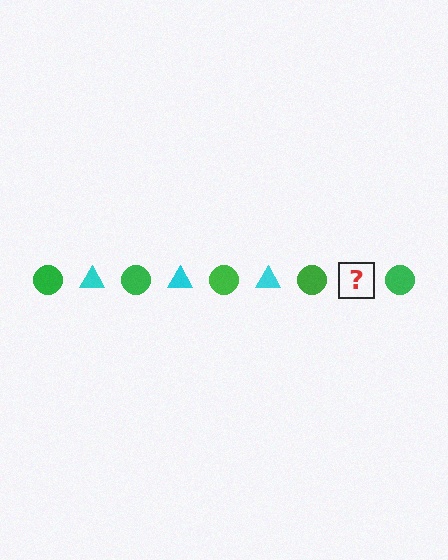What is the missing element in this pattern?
The missing element is a cyan triangle.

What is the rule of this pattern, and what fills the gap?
The rule is that the pattern alternates between green circle and cyan triangle. The gap should be filled with a cyan triangle.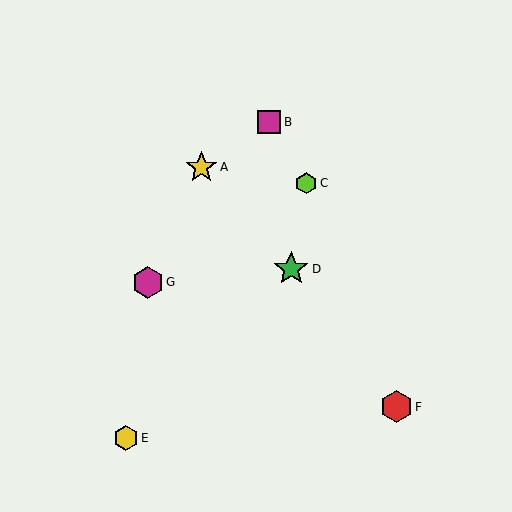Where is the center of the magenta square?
The center of the magenta square is at (269, 122).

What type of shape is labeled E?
Shape E is a yellow hexagon.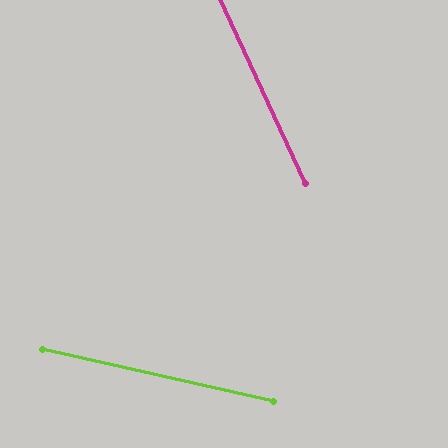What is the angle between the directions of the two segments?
Approximately 53 degrees.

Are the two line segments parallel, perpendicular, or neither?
Neither parallel nor perpendicular — they differ by about 53°.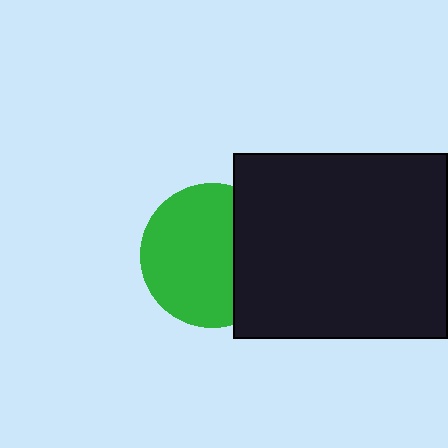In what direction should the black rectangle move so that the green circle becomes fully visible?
The black rectangle should move right. That is the shortest direction to clear the overlap and leave the green circle fully visible.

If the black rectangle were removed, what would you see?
You would see the complete green circle.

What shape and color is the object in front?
The object in front is a black rectangle.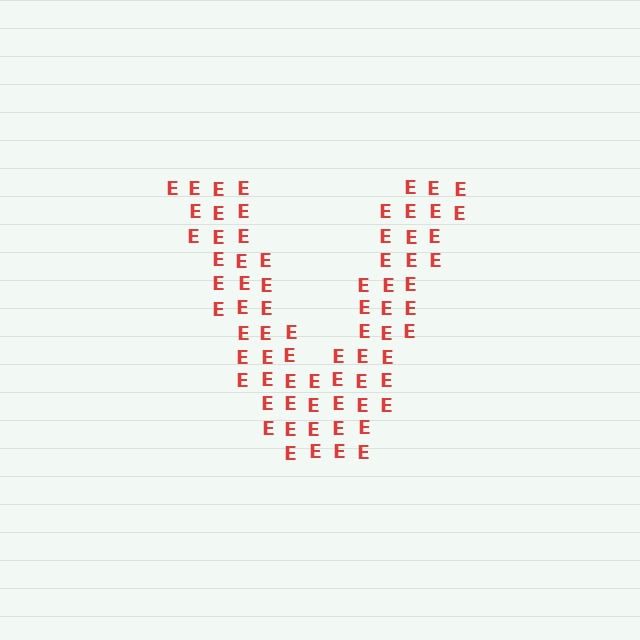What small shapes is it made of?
It is made of small letter E's.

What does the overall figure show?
The overall figure shows the letter V.